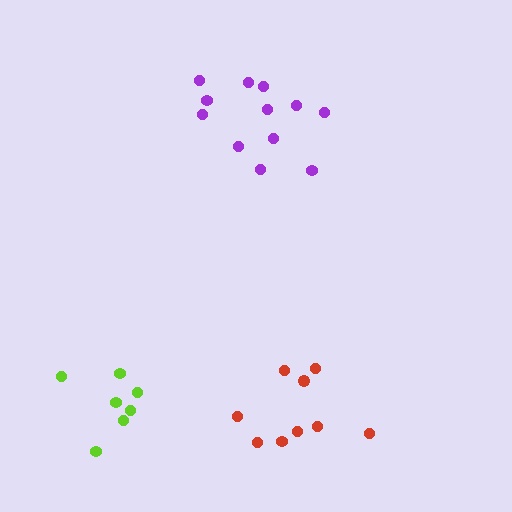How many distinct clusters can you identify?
There are 3 distinct clusters.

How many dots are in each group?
Group 1: 7 dots, Group 2: 9 dots, Group 3: 12 dots (28 total).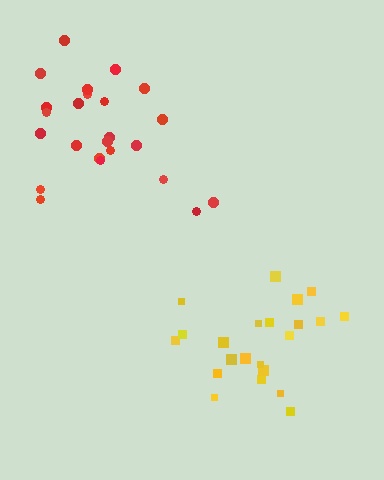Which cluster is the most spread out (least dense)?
Red.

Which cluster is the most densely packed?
Yellow.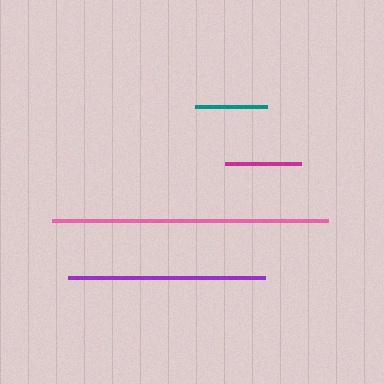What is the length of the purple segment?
The purple segment is approximately 196 pixels long.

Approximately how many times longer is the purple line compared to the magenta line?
The purple line is approximately 2.6 times the length of the magenta line.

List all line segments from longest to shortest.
From longest to shortest: pink, purple, magenta, teal.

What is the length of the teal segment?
The teal segment is approximately 71 pixels long.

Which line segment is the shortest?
The teal line is the shortest at approximately 71 pixels.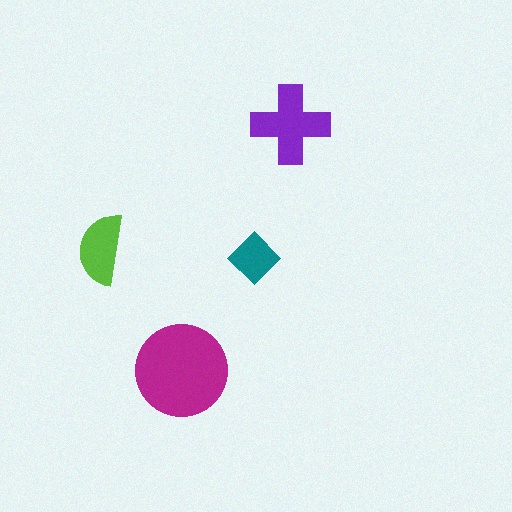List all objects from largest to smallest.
The magenta circle, the purple cross, the lime semicircle, the teal diamond.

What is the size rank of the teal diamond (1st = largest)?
4th.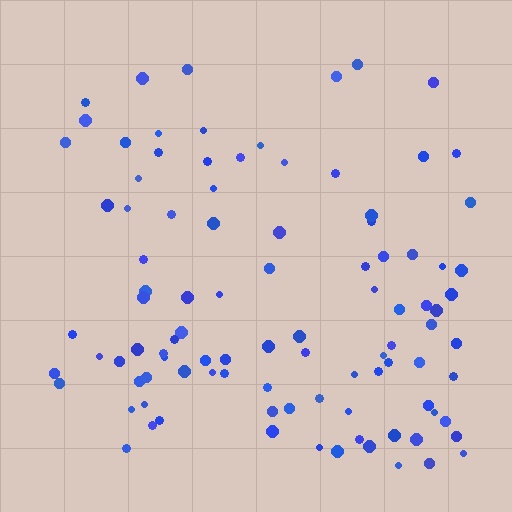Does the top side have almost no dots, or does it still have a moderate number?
Still a moderate number, just noticeably fewer than the bottom.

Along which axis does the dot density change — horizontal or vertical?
Vertical.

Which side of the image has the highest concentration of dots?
The bottom.